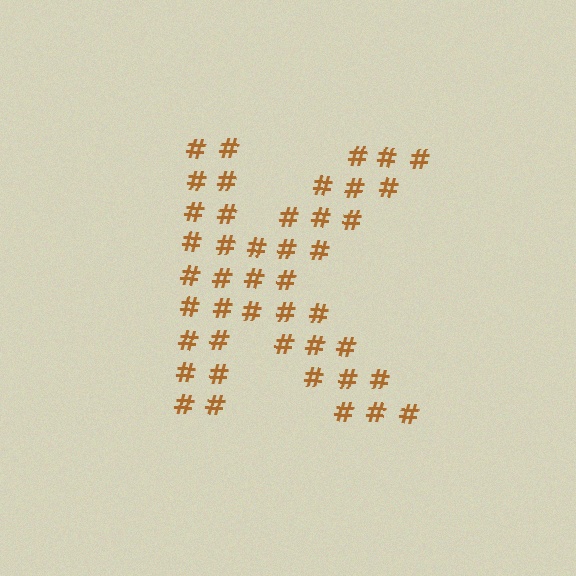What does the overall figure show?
The overall figure shows the letter K.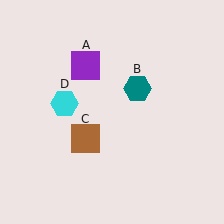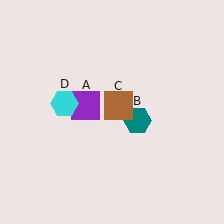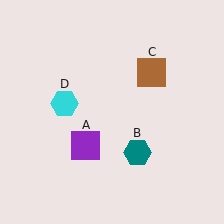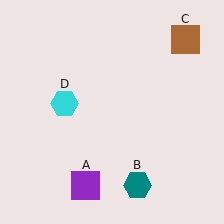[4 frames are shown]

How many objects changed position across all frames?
3 objects changed position: purple square (object A), teal hexagon (object B), brown square (object C).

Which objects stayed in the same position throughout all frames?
Cyan hexagon (object D) remained stationary.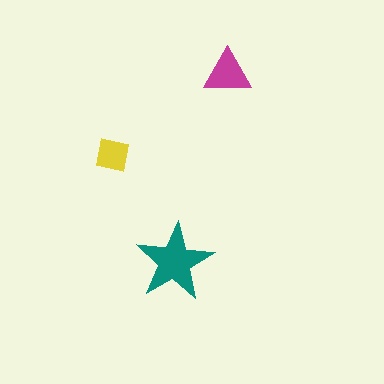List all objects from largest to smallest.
The teal star, the magenta triangle, the yellow square.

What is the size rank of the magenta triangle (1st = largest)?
2nd.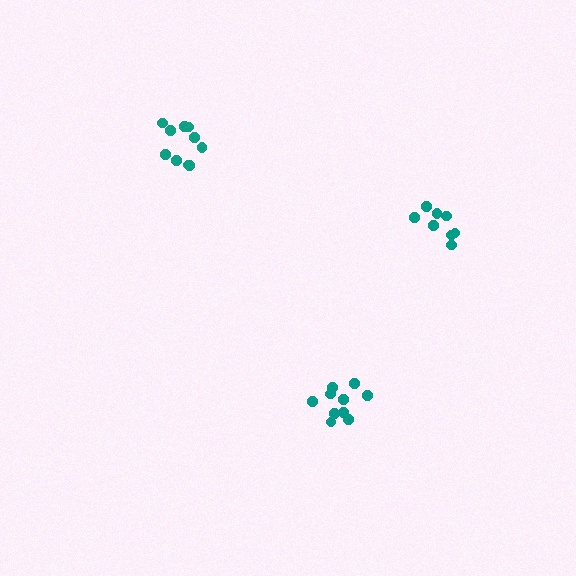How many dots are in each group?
Group 1: 10 dots, Group 2: 8 dots, Group 3: 10 dots (28 total).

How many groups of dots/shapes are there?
There are 3 groups.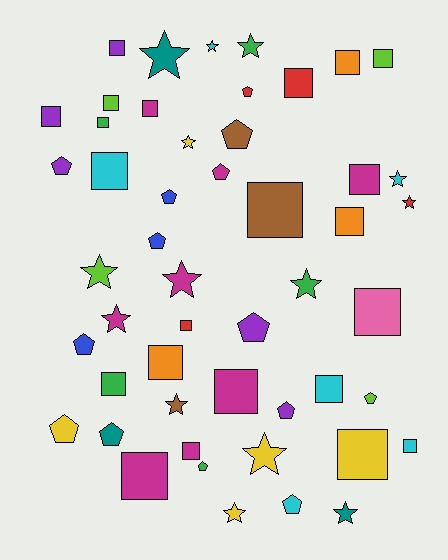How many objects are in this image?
There are 50 objects.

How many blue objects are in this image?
There are 3 blue objects.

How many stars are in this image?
There are 14 stars.